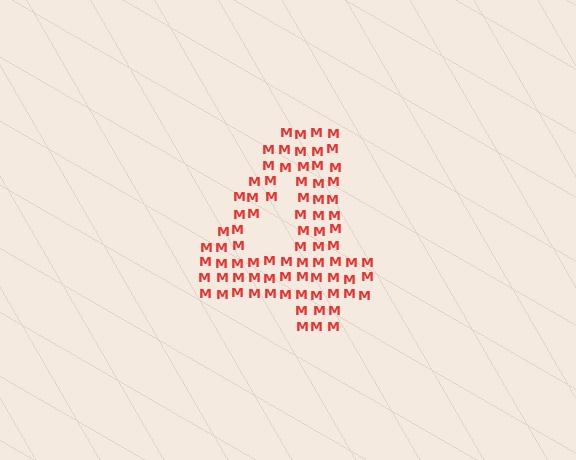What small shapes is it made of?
It is made of small letter M's.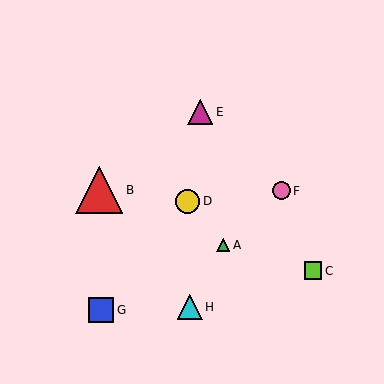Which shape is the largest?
The red triangle (labeled B) is the largest.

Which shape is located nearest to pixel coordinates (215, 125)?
The magenta triangle (labeled E) at (200, 112) is nearest to that location.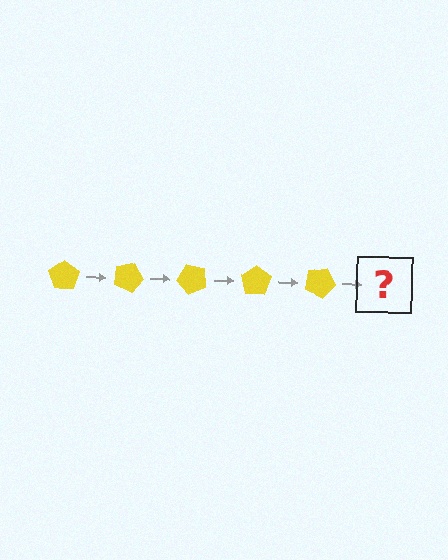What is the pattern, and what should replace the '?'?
The pattern is that the pentagon rotates 25 degrees each step. The '?' should be a yellow pentagon rotated 125 degrees.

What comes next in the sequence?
The next element should be a yellow pentagon rotated 125 degrees.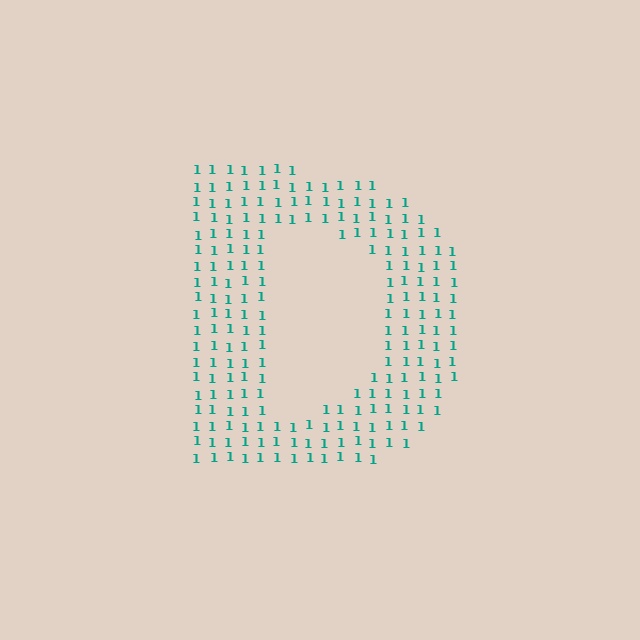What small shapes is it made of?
It is made of small digit 1's.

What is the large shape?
The large shape is the letter D.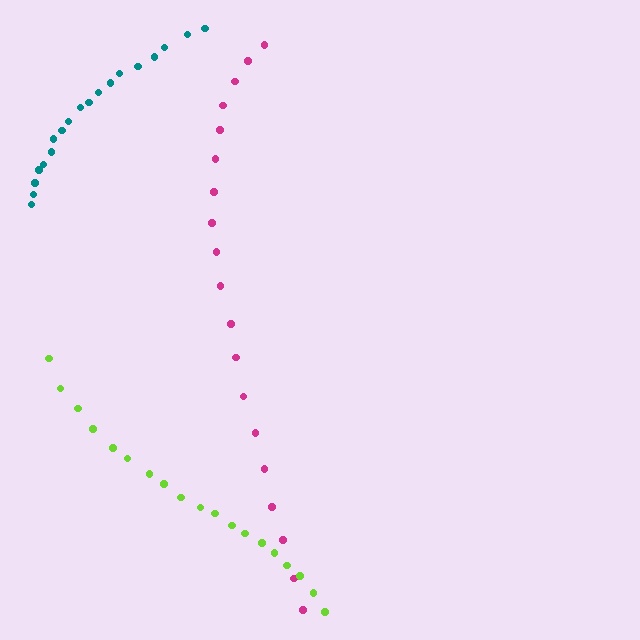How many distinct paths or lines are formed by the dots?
There are 3 distinct paths.